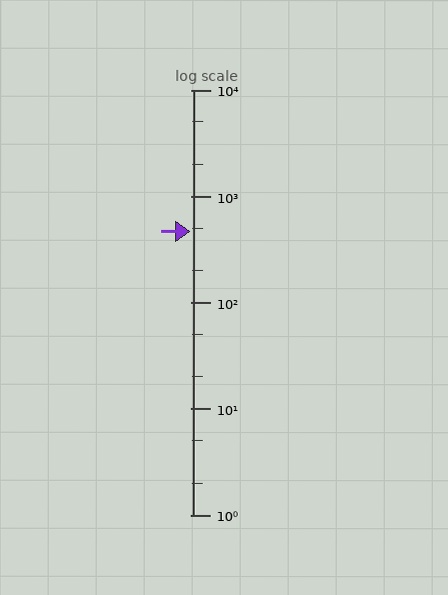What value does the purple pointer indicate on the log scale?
The pointer indicates approximately 470.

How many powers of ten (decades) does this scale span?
The scale spans 4 decades, from 1 to 10000.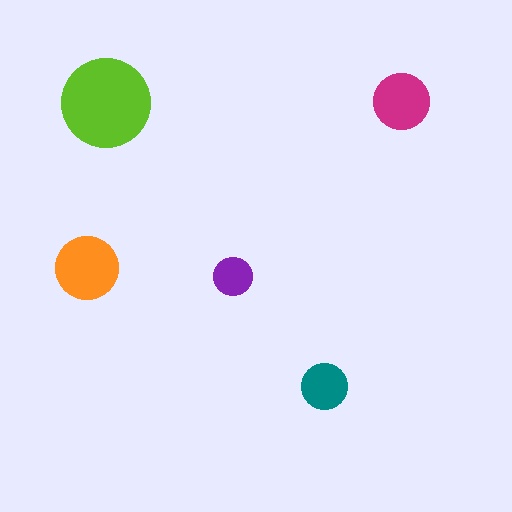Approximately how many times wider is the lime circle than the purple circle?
About 2.5 times wider.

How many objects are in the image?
There are 5 objects in the image.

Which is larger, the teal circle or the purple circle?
The teal one.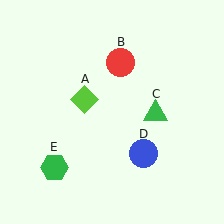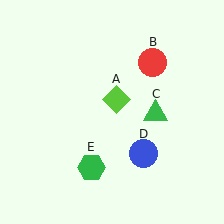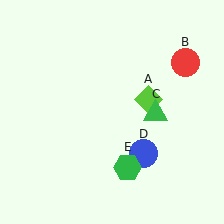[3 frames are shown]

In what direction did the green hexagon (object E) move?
The green hexagon (object E) moved right.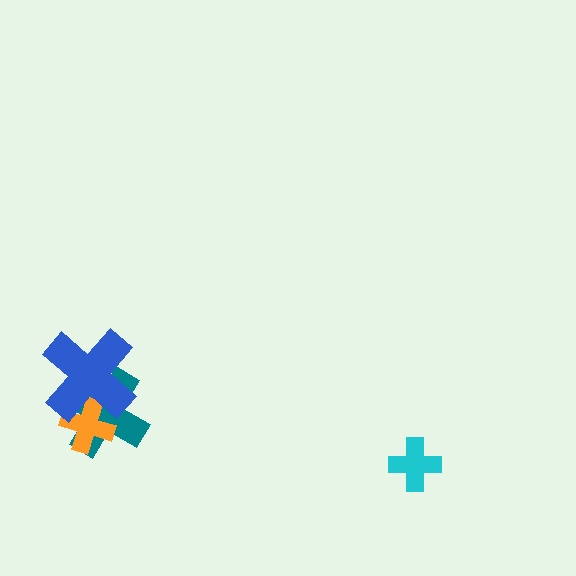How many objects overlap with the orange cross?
2 objects overlap with the orange cross.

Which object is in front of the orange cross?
The blue cross is in front of the orange cross.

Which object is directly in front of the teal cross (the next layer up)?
The orange cross is directly in front of the teal cross.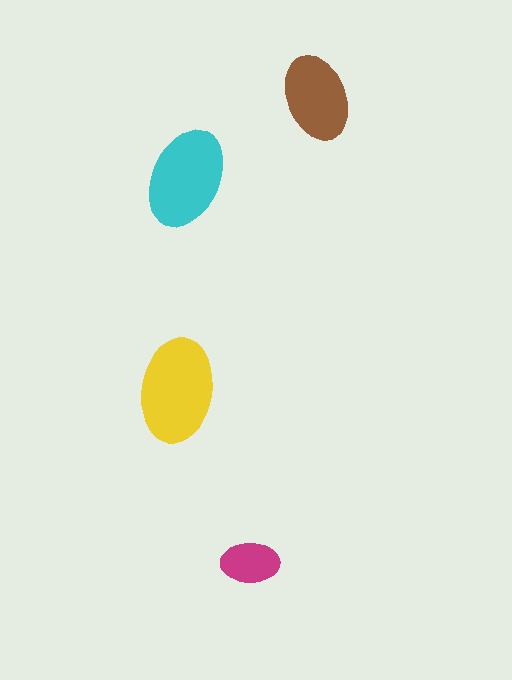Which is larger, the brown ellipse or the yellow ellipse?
The yellow one.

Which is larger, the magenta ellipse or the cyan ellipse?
The cyan one.